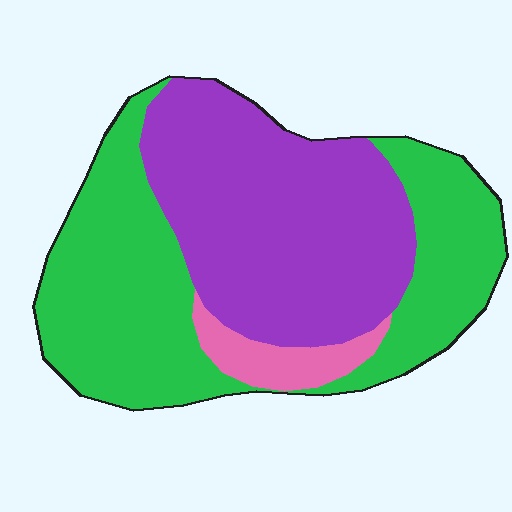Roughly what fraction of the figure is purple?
Purple covers 45% of the figure.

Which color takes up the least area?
Pink, at roughly 5%.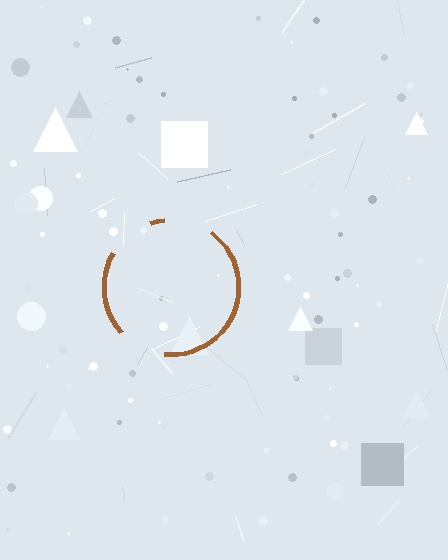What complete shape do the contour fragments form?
The contour fragments form a circle.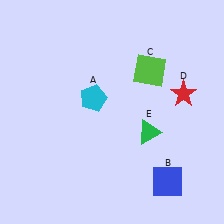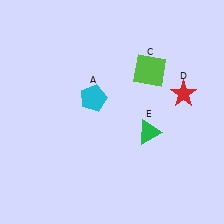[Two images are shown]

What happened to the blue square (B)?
The blue square (B) was removed in Image 2. It was in the bottom-right area of Image 1.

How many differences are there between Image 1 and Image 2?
There is 1 difference between the two images.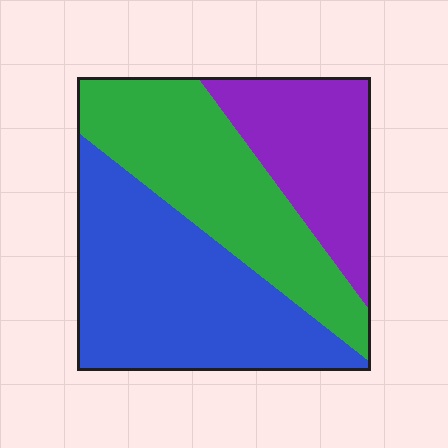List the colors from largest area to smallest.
From largest to smallest: blue, green, purple.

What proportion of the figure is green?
Green takes up about one third (1/3) of the figure.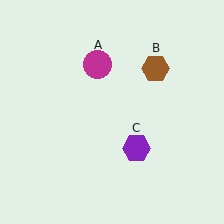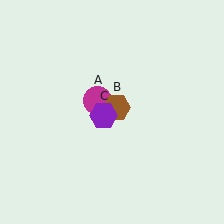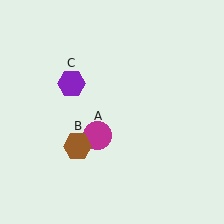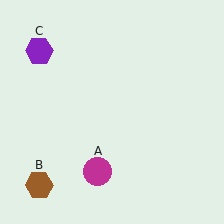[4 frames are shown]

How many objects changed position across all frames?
3 objects changed position: magenta circle (object A), brown hexagon (object B), purple hexagon (object C).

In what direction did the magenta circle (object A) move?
The magenta circle (object A) moved down.